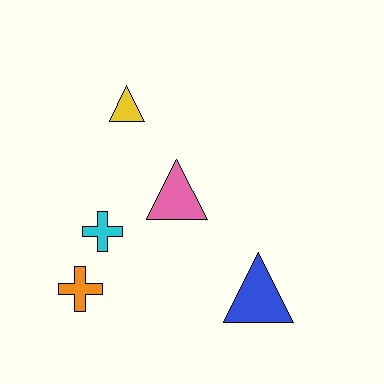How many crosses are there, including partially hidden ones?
There are 2 crosses.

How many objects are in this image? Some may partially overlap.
There are 5 objects.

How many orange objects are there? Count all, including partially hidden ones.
There is 1 orange object.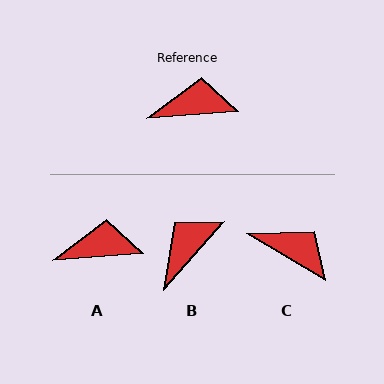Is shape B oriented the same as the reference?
No, it is off by about 44 degrees.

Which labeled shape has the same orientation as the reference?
A.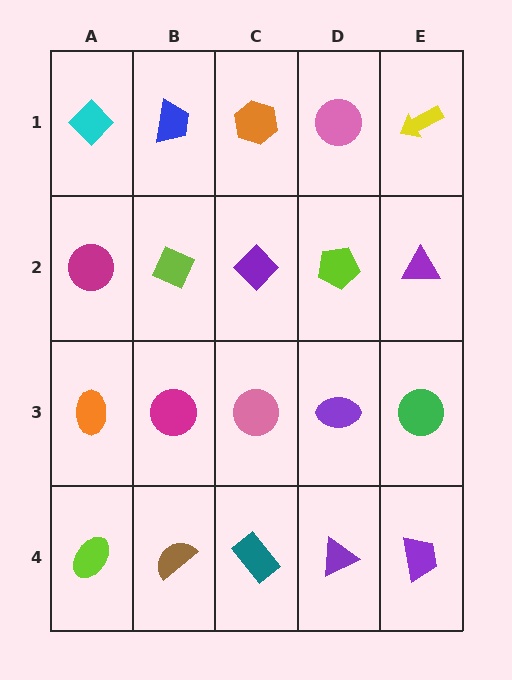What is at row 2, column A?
A magenta circle.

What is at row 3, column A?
An orange ellipse.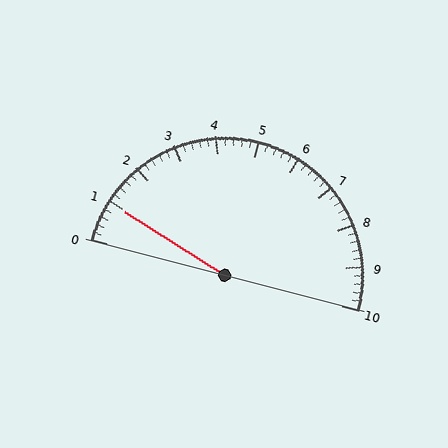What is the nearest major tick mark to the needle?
The nearest major tick mark is 1.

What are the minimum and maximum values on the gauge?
The gauge ranges from 0 to 10.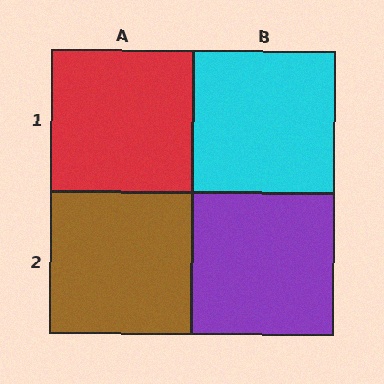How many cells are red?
1 cell is red.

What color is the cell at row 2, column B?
Purple.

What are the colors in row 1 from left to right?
Red, cyan.